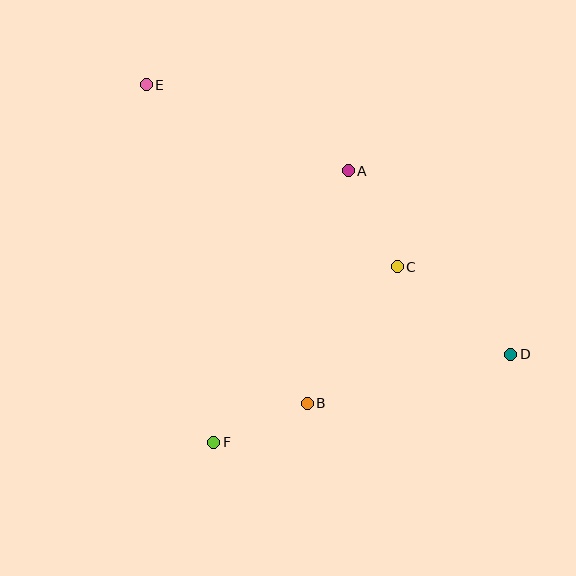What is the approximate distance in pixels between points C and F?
The distance between C and F is approximately 254 pixels.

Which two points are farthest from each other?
Points D and E are farthest from each other.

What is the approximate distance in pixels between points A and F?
The distance between A and F is approximately 303 pixels.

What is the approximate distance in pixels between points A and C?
The distance between A and C is approximately 108 pixels.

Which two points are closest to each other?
Points B and F are closest to each other.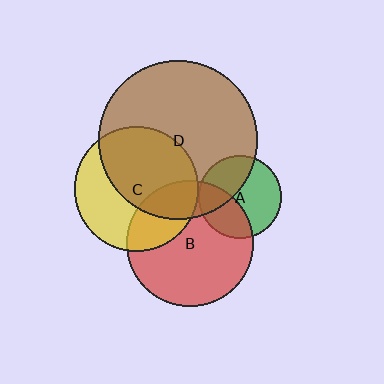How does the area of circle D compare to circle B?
Approximately 1.6 times.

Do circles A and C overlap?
Yes.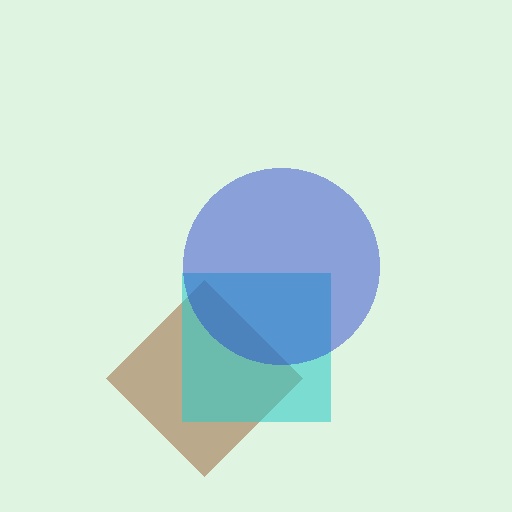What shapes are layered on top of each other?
The layered shapes are: a brown diamond, a cyan square, a blue circle.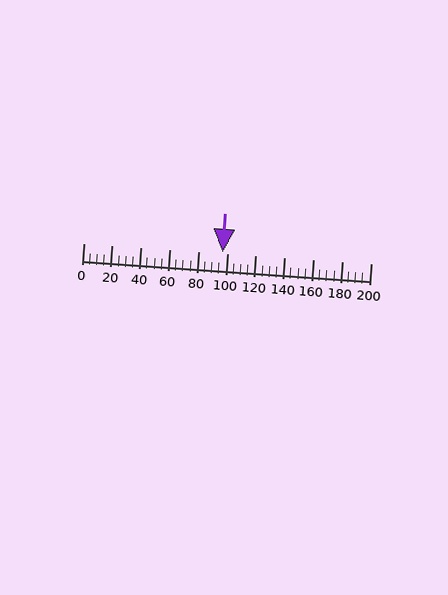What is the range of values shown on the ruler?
The ruler shows values from 0 to 200.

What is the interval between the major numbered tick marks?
The major tick marks are spaced 20 units apart.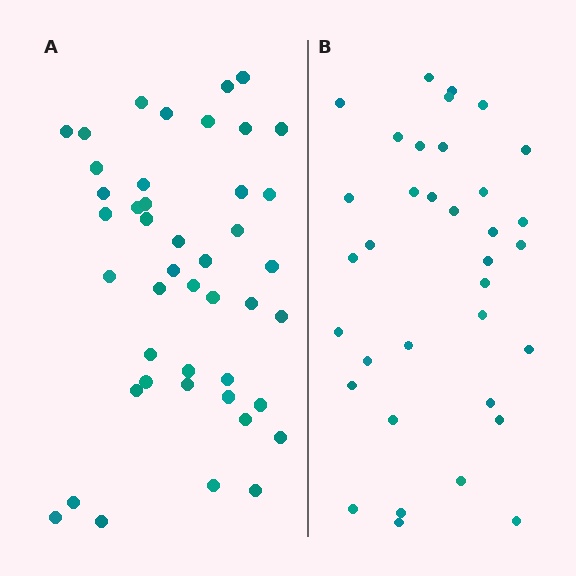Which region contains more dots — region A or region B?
Region A (the left region) has more dots.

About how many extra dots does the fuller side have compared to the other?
Region A has roughly 8 or so more dots than region B.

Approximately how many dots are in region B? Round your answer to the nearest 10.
About 40 dots. (The exact count is 35, which rounds to 40.)